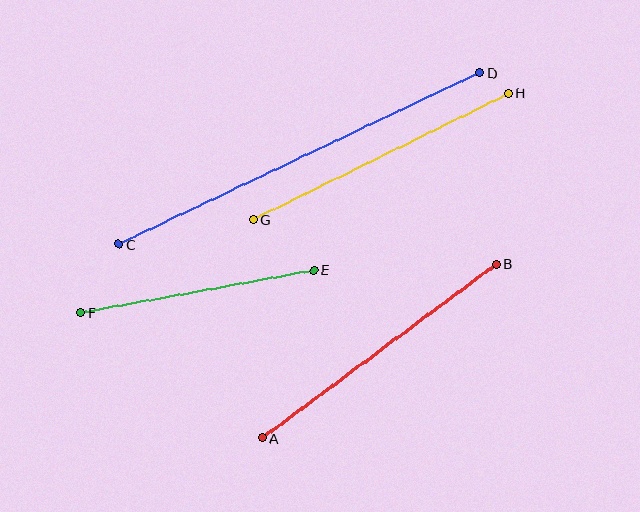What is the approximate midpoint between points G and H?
The midpoint is at approximately (381, 157) pixels.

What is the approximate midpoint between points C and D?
The midpoint is at approximately (299, 159) pixels.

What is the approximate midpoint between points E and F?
The midpoint is at approximately (197, 291) pixels.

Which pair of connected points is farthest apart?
Points C and D are farthest apart.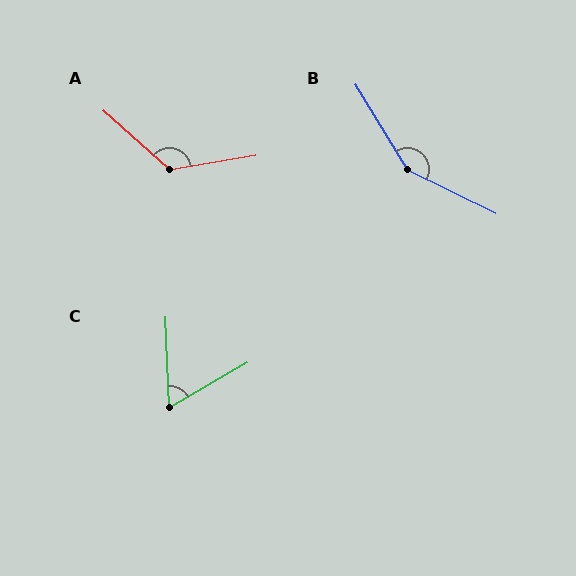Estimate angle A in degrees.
Approximately 129 degrees.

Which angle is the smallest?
C, at approximately 62 degrees.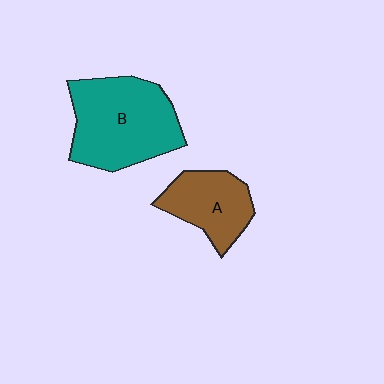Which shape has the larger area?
Shape B (teal).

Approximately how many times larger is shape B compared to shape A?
Approximately 1.7 times.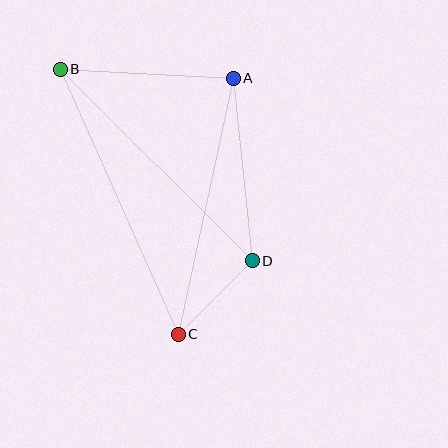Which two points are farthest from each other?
Points B and C are farthest from each other.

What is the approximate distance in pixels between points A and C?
The distance between A and C is approximately 262 pixels.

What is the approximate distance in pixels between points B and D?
The distance between B and D is approximately 271 pixels.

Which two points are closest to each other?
Points C and D are closest to each other.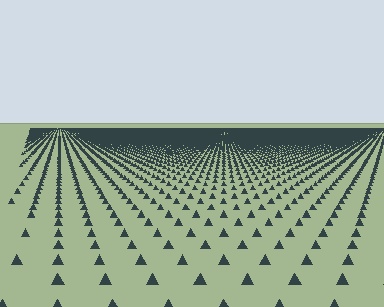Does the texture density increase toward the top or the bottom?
Density increases toward the top.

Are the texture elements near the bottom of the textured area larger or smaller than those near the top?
Larger. Near the bottom, elements are closer to the viewer and appear at a bigger on-screen size.